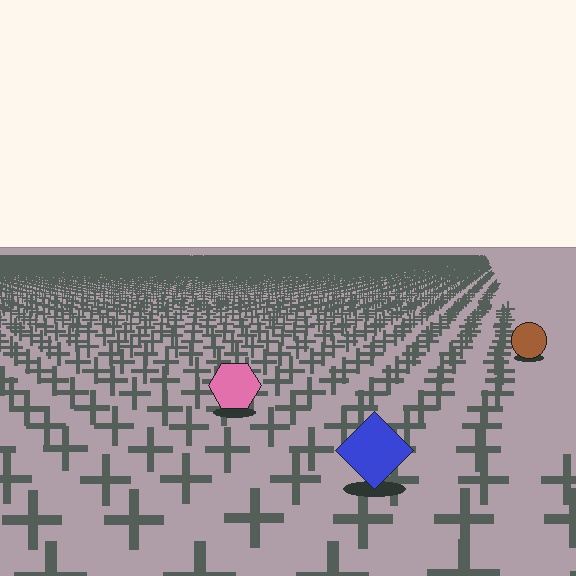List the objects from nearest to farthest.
From nearest to farthest: the blue diamond, the pink hexagon, the brown circle.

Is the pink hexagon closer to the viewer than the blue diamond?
No. The blue diamond is closer — you can tell from the texture gradient: the ground texture is coarser near it.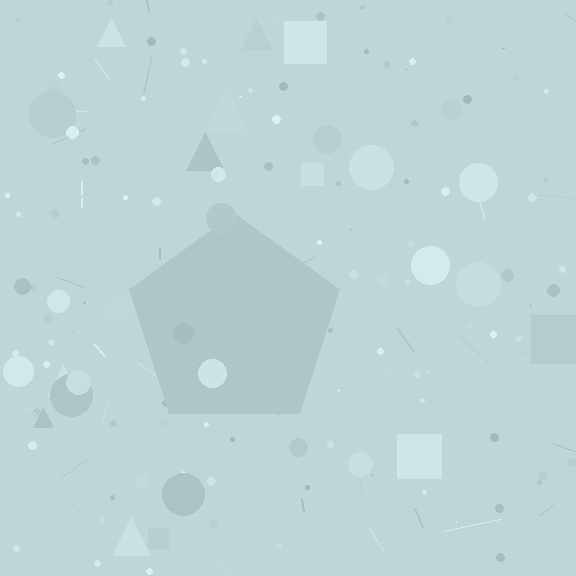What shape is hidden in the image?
A pentagon is hidden in the image.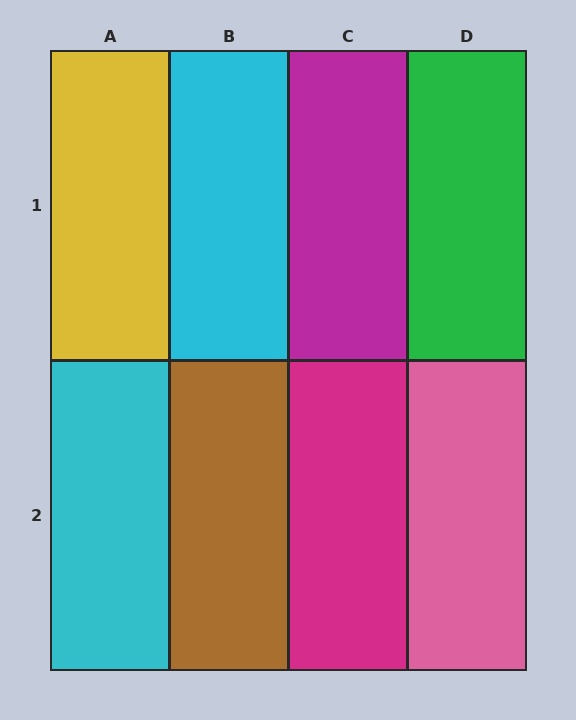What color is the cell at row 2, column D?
Pink.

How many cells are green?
1 cell is green.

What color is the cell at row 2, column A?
Cyan.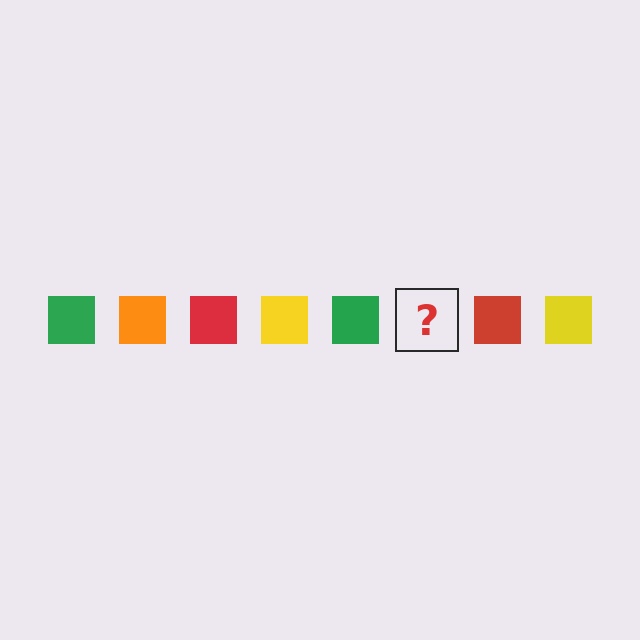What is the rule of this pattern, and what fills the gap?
The rule is that the pattern cycles through green, orange, red, yellow squares. The gap should be filled with an orange square.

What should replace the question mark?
The question mark should be replaced with an orange square.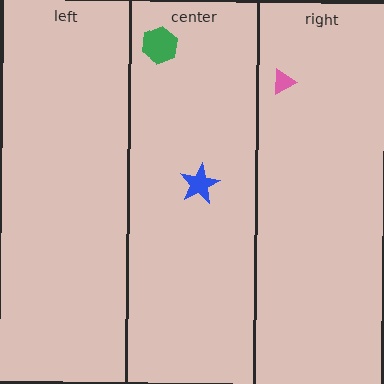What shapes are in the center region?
The blue star, the green hexagon.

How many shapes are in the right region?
1.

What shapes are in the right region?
The pink triangle.